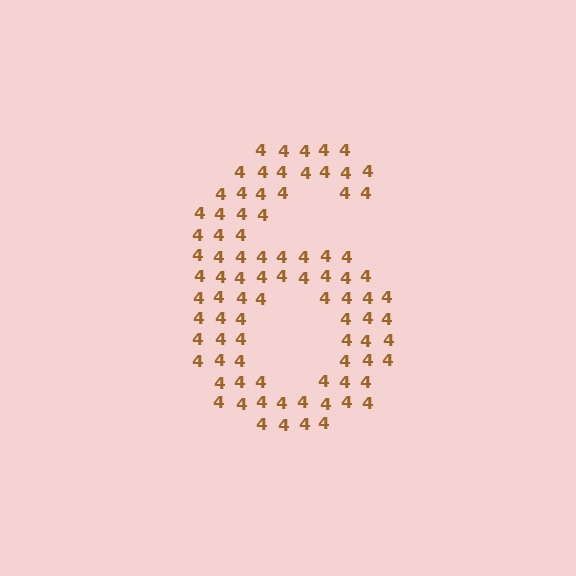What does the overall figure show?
The overall figure shows the digit 6.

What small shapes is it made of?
It is made of small digit 4's.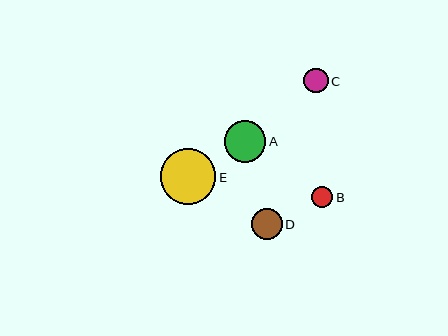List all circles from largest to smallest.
From largest to smallest: E, A, D, C, B.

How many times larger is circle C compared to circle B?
Circle C is approximately 1.2 times the size of circle B.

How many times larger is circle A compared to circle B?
Circle A is approximately 2.0 times the size of circle B.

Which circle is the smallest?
Circle B is the smallest with a size of approximately 21 pixels.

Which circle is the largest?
Circle E is the largest with a size of approximately 56 pixels.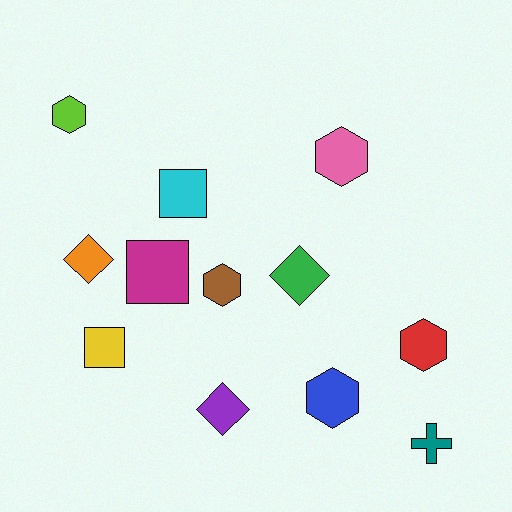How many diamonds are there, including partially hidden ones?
There are 3 diamonds.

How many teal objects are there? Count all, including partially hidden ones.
There is 1 teal object.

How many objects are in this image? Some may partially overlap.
There are 12 objects.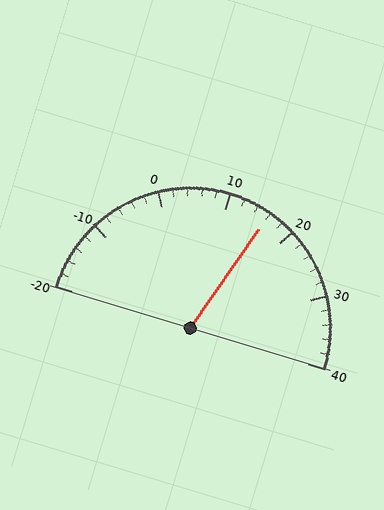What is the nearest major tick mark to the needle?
The nearest major tick mark is 20.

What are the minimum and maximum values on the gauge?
The gauge ranges from -20 to 40.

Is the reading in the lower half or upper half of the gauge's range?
The reading is in the upper half of the range (-20 to 40).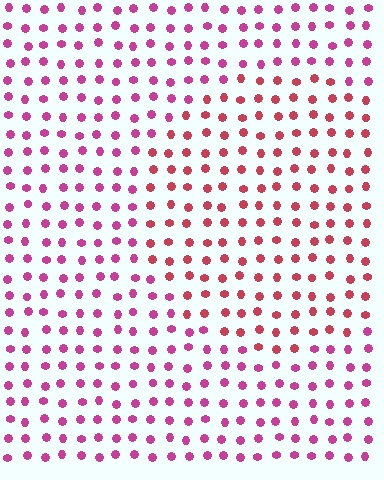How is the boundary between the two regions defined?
The boundary is defined purely by a slight shift in hue (about 30 degrees). Spacing, size, and orientation are identical on both sides.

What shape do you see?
I see a circle.